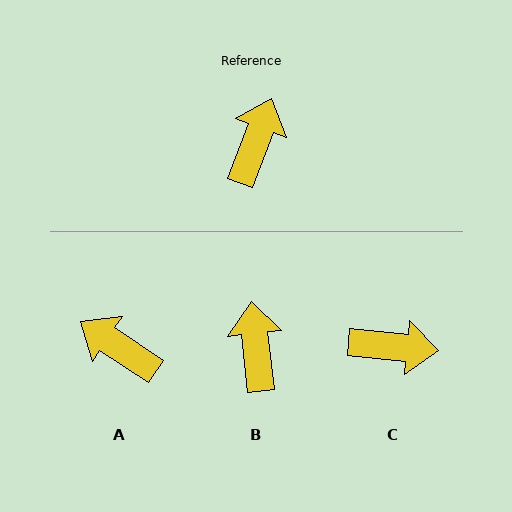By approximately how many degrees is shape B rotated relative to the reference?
Approximately 27 degrees counter-clockwise.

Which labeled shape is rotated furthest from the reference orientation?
A, about 77 degrees away.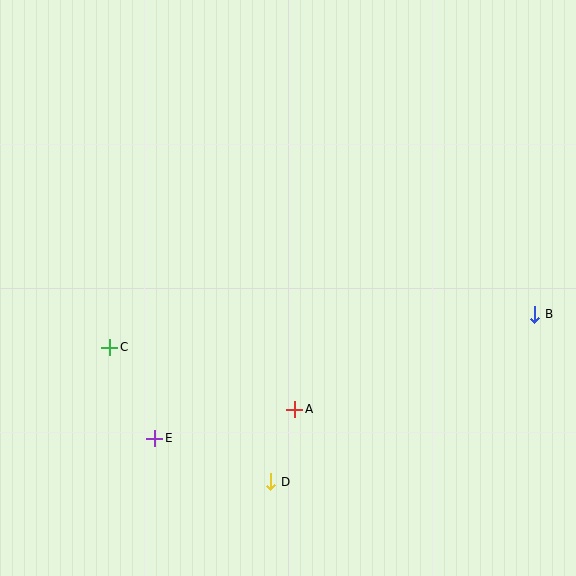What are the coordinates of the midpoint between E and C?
The midpoint between E and C is at (132, 393).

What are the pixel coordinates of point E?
Point E is at (155, 438).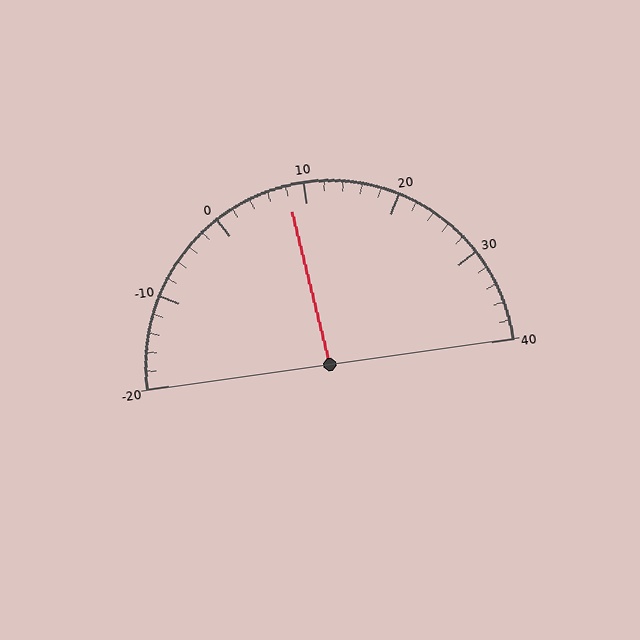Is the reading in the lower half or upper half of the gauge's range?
The reading is in the lower half of the range (-20 to 40).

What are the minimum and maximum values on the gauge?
The gauge ranges from -20 to 40.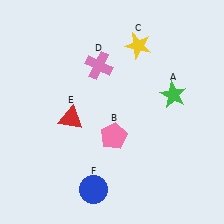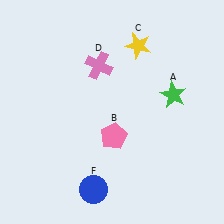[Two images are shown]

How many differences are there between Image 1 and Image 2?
There is 1 difference between the two images.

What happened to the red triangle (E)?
The red triangle (E) was removed in Image 2. It was in the bottom-left area of Image 1.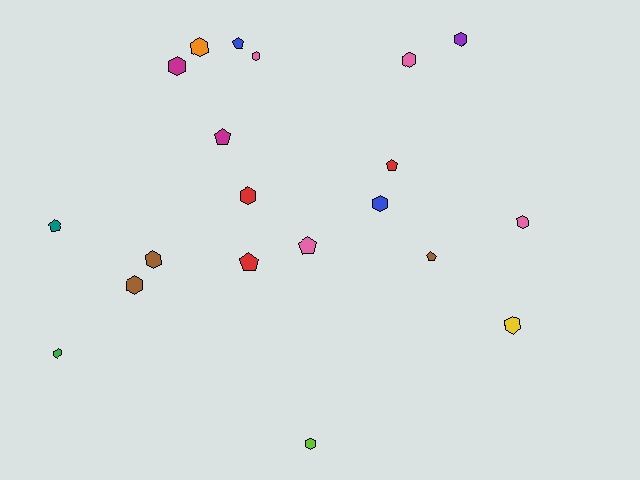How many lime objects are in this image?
There is 1 lime object.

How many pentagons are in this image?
There are 7 pentagons.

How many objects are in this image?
There are 20 objects.